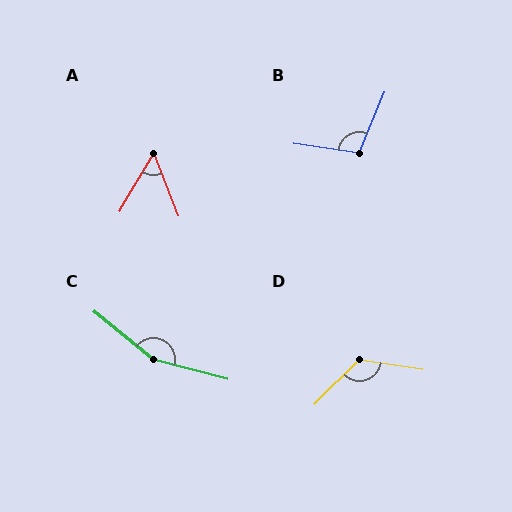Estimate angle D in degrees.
Approximately 127 degrees.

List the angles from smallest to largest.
A (52°), B (105°), D (127°), C (156°).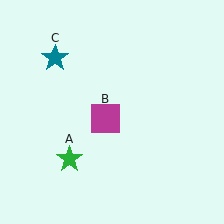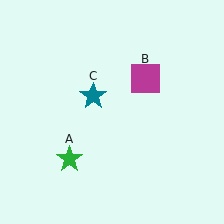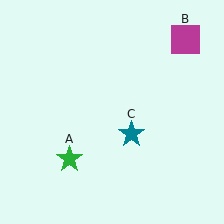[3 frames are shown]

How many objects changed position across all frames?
2 objects changed position: magenta square (object B), teal star (object C).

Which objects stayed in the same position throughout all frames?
Green star (object A) remained stationary.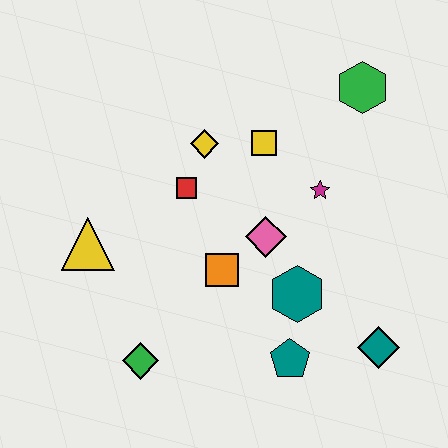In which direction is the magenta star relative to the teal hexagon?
The magenta star is above the teal hexagon.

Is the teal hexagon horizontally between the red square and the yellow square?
No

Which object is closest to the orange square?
The pink diamond is closest to the orange square.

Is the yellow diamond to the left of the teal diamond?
Yes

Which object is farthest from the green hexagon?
The green diamond is farthest from the green hexagon.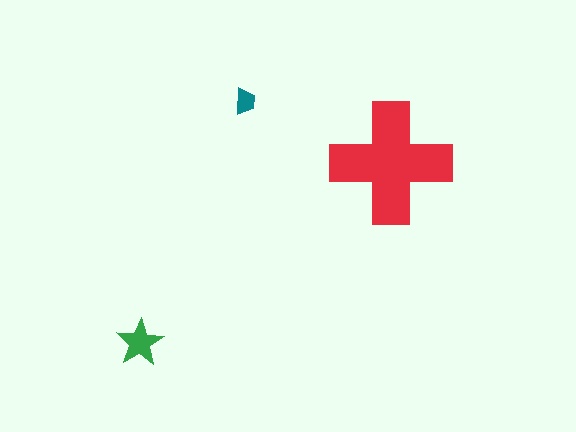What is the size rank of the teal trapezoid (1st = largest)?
3rd.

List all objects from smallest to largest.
The teal trapezoid, the green star, the red cross.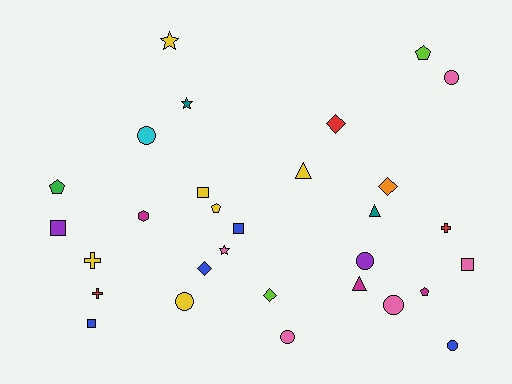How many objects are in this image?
There are 30 objects.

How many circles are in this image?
There are 7 circles.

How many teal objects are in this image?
There are 2 teal objects.